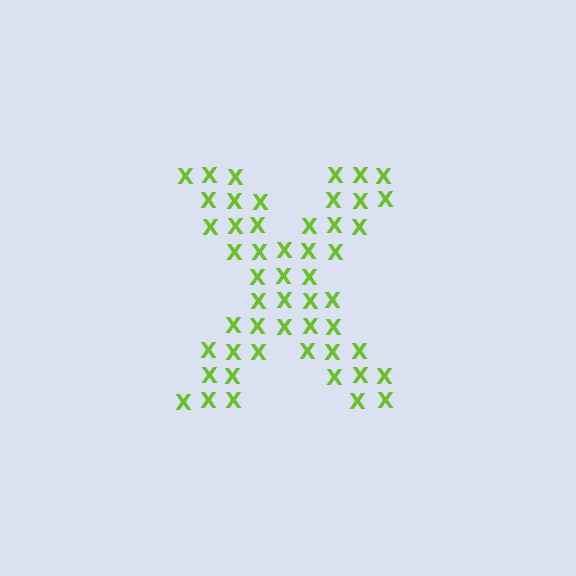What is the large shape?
The large shape is the letter X.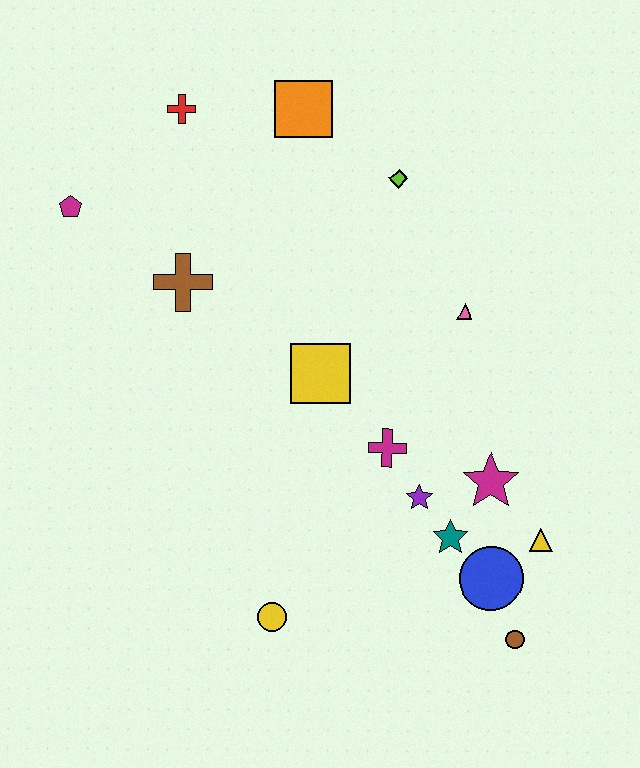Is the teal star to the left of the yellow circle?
No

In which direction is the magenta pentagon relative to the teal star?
The magenta pentagon is to the left of the teal star.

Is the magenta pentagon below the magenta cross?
No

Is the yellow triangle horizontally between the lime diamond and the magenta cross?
No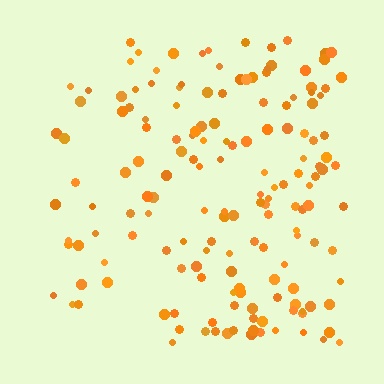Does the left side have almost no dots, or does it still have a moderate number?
Still a moderate number, just noticeably fewer than the right.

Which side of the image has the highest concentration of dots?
The right.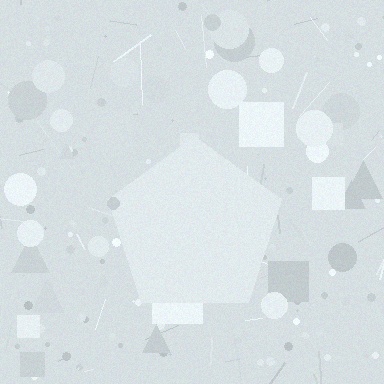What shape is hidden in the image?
A pentagon is hidden in the image.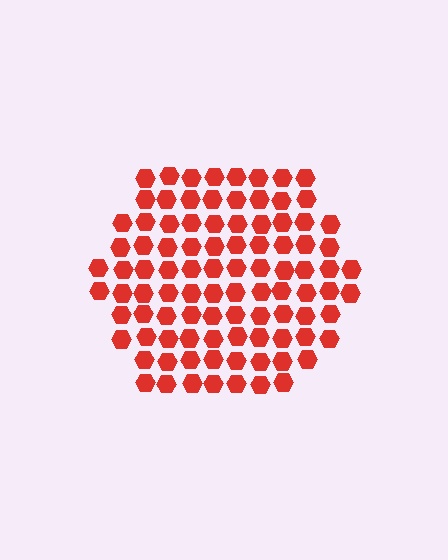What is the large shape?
The large shape is a hexagon.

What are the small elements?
The small elements are hexagons.